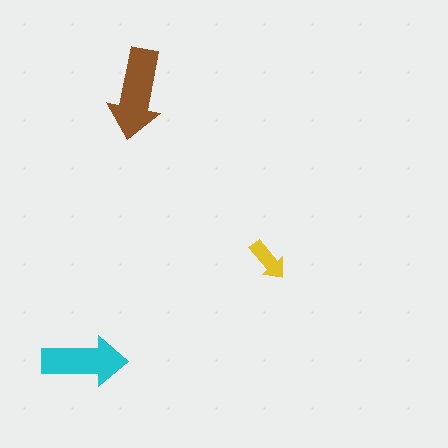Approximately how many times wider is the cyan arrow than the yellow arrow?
About 2 times wider.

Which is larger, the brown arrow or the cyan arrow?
The brown one.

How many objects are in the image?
There are 3 objects in the image.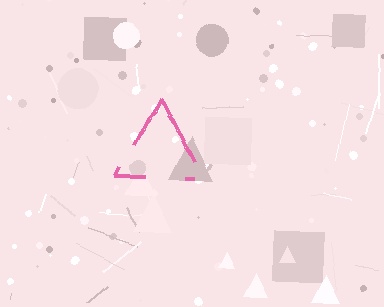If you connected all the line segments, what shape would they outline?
They would outline a triangle.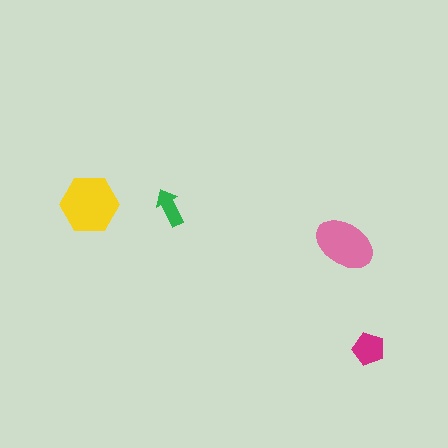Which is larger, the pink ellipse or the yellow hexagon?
The yellow hexagon.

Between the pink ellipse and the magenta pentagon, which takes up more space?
The pink ellipse.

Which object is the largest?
The yellow hexagon.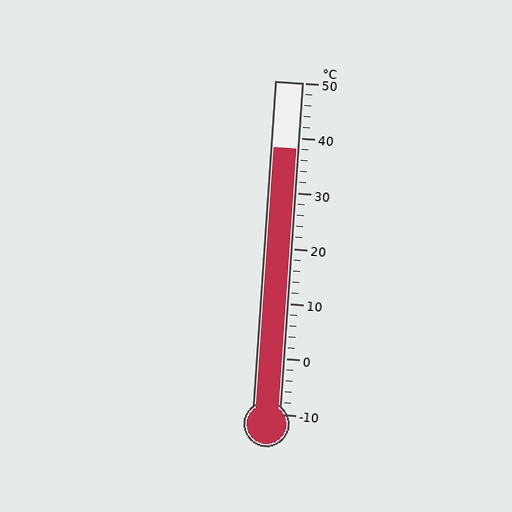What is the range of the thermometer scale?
The thermometer scale ranges from -10°C to 50°C.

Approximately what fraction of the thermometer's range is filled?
The thermometer is filled to approximately 80% of its range.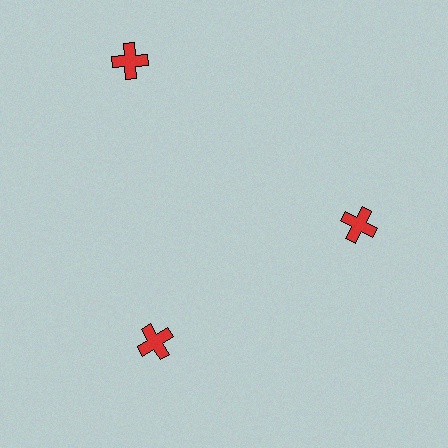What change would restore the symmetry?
The symmetry would be restored by moving it inward, back onto the ring so that all 3 crosses sit at equal angles and equal distance from the center.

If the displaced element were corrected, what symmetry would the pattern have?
It would have 3-fold rotational symmetry — the pattern would map onto itself every 120 degrees.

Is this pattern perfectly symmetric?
No. The 3 red crosses are arranged in a ring, but one element near the 11 o'clock position is pushed outward from the center, breaking the 3-fold rotational symmetry.